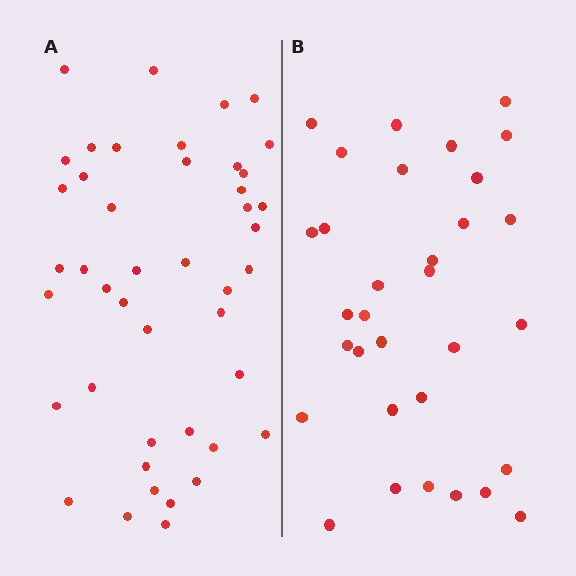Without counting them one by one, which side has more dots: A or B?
Region A (the left region) has more dots.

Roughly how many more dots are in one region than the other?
Region A has roughly 12 or so more dots than region B.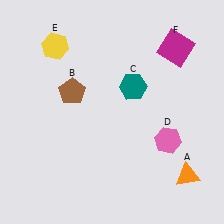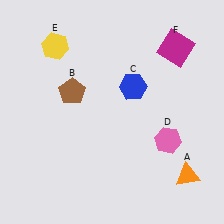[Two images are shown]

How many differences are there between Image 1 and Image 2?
There is 1 difference between the two images.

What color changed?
The hexagon (C) changed from teal in Image 1 to blue in Image 2.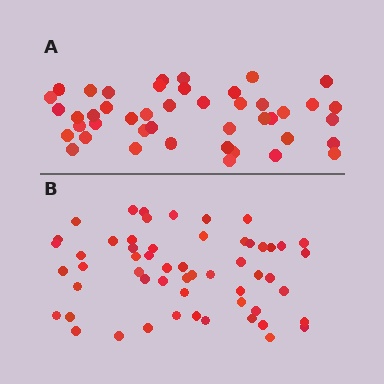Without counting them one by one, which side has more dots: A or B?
Region B (the bottom region) has more dots.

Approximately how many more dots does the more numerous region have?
Region B has roughly 12 or so more dots than region A.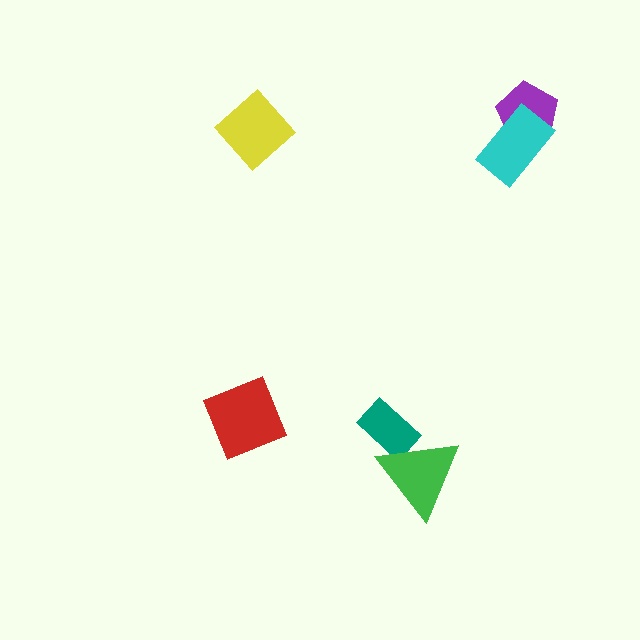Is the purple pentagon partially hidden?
Yes, it is partially covered by another shape.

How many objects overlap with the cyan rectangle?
1 object overlaps with the cyan rectangle.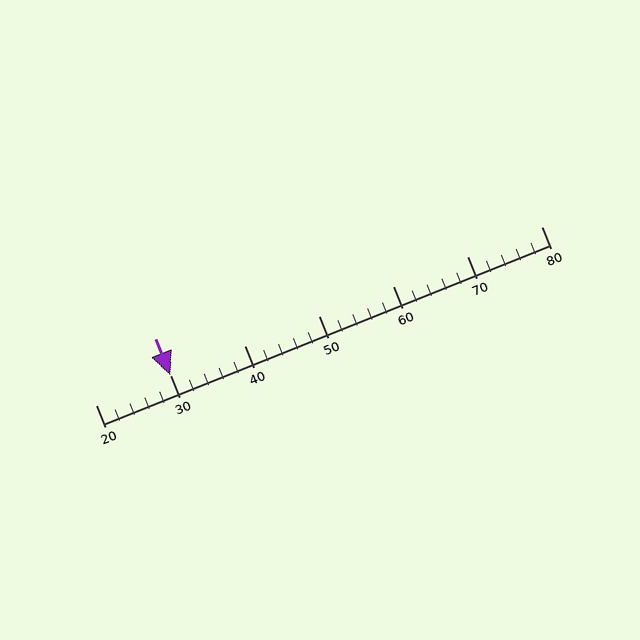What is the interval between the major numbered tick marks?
The major tick marks are spaced 10 units apart.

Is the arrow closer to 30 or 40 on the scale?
The arrow is closer to 30.